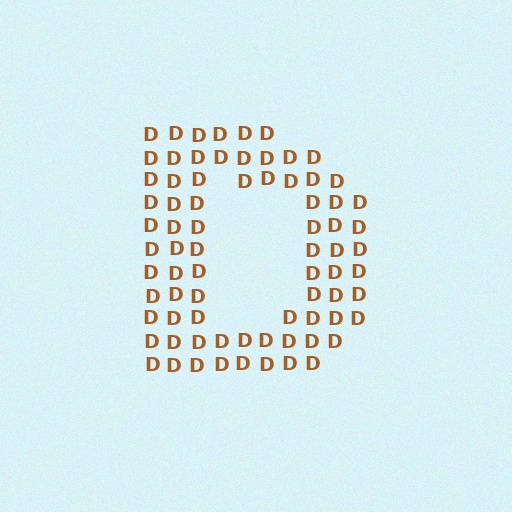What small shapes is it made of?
It is made of small letter D's.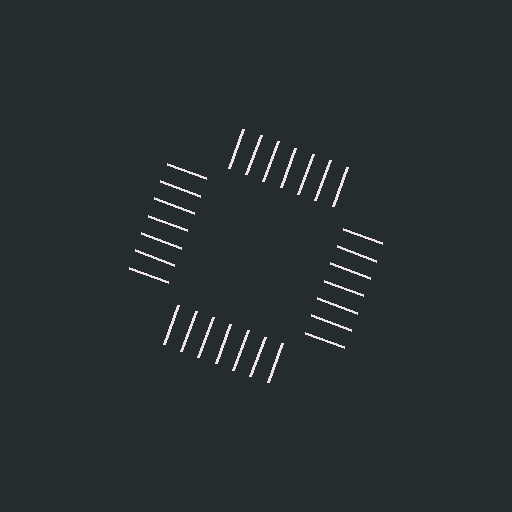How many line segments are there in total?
28 — 7 along each of the 4 edges.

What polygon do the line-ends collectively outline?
An illusory square — the line segments terminate on its edges but no continuous stroke is drawn.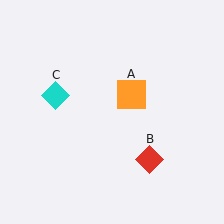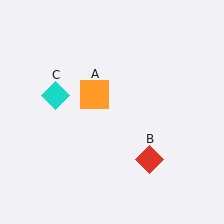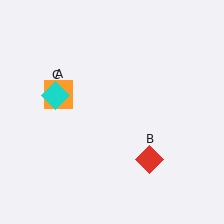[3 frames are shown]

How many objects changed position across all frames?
1 object changed position: orange square (object A).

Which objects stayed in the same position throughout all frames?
Red diamond (object B) and cyan diamond (object C) remained stationary.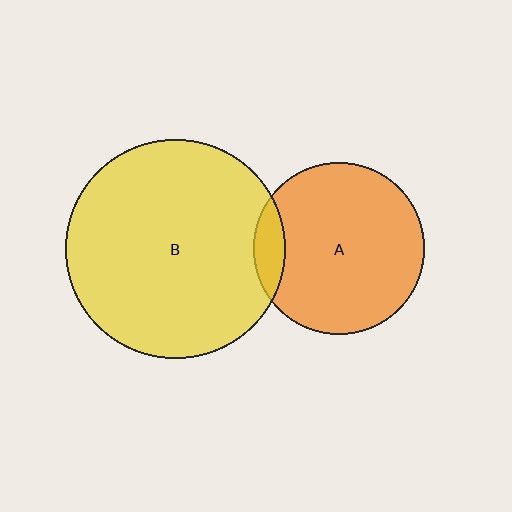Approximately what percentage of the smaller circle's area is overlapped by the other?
Approximately 10%.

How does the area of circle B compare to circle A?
Approximately 1.6 times.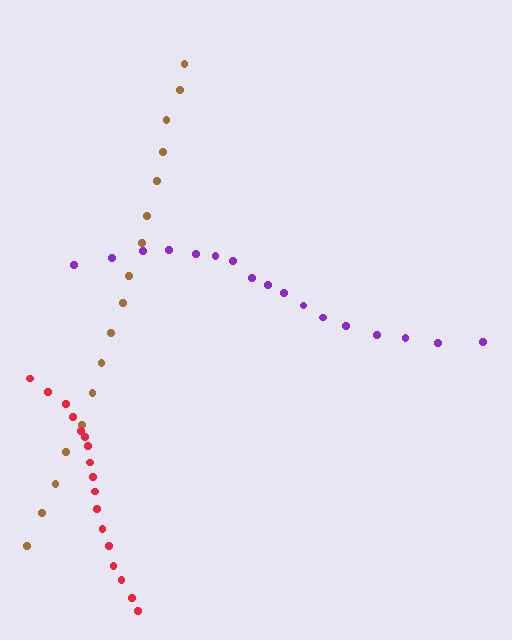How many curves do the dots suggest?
There are 3 distinct paths.